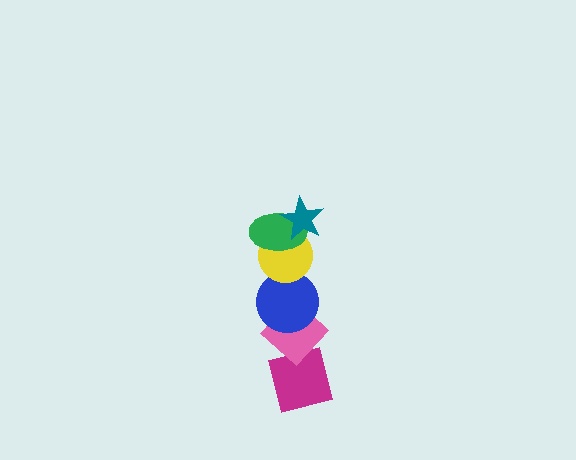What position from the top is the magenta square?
The magenta square is 6th from the top.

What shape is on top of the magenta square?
The pink diamond is on top of the magenta square.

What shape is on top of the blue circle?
The yellow circle is on top of the blue circle.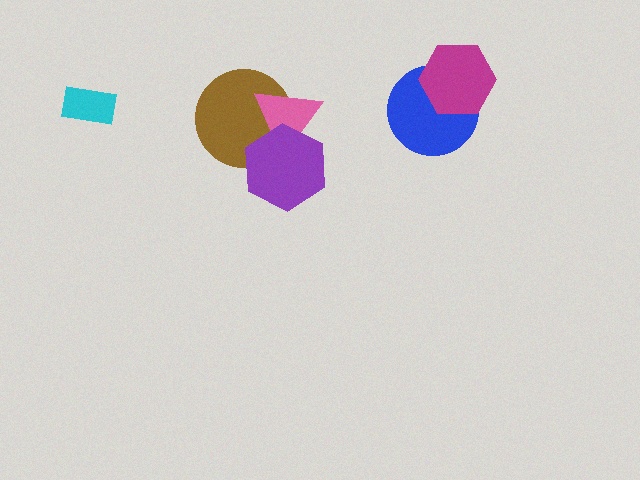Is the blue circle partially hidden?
Yes, it is partially covered by another shape.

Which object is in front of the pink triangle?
The purple hexagon is in front of the pink triangle.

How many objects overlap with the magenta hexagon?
1 object overlaps with the magenta hexagon.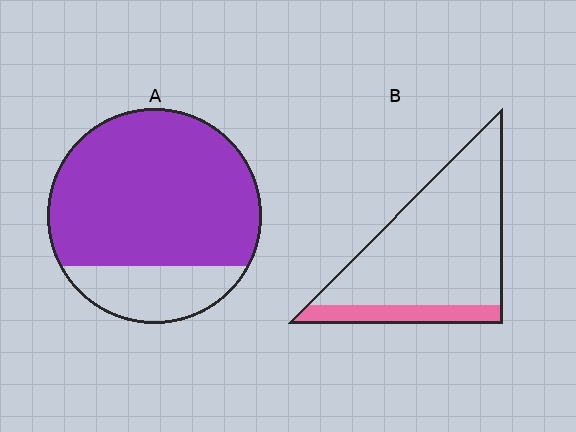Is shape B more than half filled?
No.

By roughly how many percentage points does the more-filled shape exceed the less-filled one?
By roughly 60 percentage points (A over B).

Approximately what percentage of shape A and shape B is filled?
A is approximately 80% and B is approximately 15%.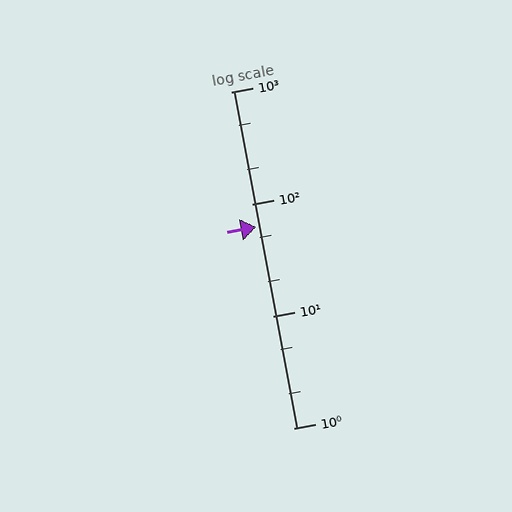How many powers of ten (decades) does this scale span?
The scale spans 3 decades, from 1 to 1000.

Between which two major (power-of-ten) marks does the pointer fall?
The pointer is between 10 and 100.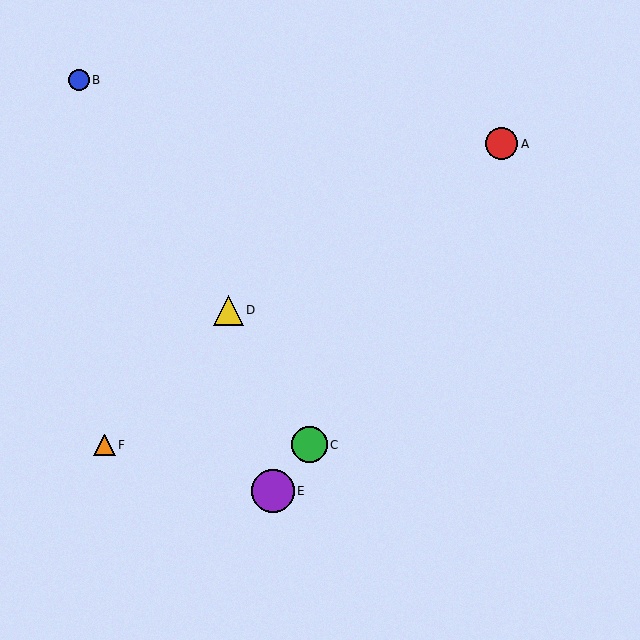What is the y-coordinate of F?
Object F is at y≈445.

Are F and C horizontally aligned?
Yes, both are at y≈445.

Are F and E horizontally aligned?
No, F is at y≈445 and E is at y≈491.